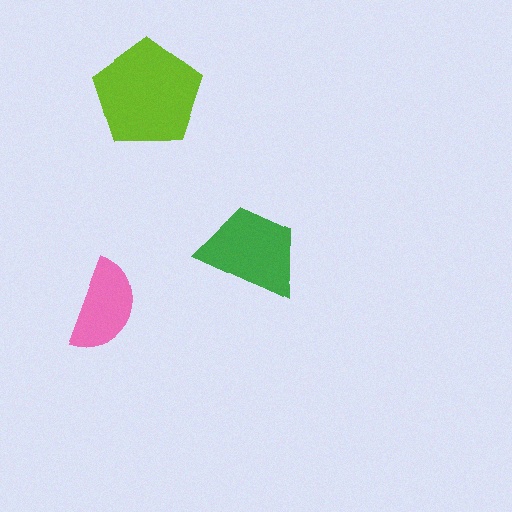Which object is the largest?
The lime pentagon.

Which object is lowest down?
The pink semicircle is bottommost.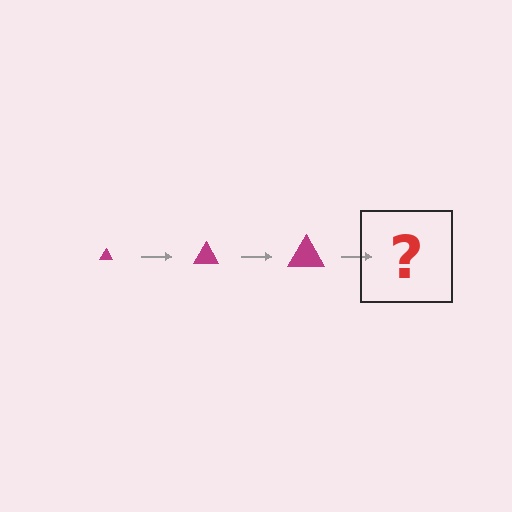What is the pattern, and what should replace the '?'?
The pattern is that the triangle gets progressively larger each step. The '?' should be a magenta triangle, larger than the previous one.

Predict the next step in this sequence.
The next step is a magenta triangle, larger than the previous one.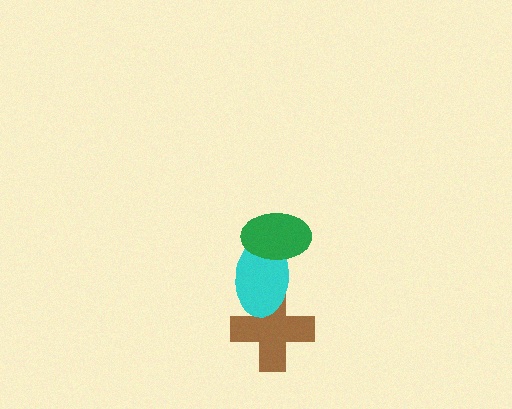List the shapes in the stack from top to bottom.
From top to bottom: the green ellipse, the cyan ellipse, the brown cross.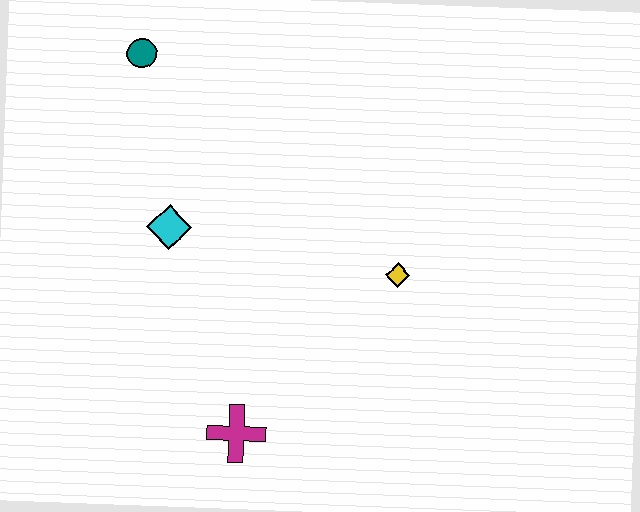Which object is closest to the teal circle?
The cyan diamond is closest to the teal circle.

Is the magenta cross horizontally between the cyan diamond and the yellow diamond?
Yes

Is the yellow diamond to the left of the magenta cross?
No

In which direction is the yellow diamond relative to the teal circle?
The yellow diamond is to the right of the teal circle.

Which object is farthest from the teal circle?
The magenta cross is farthest from the teal circle.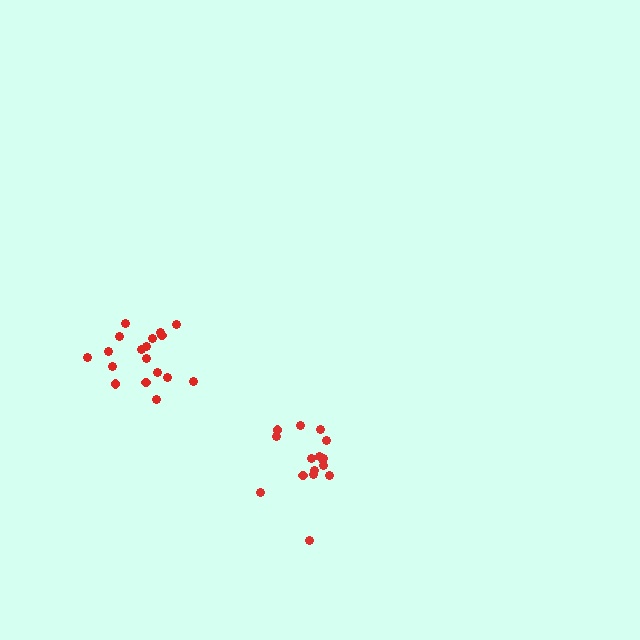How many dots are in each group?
Group 1: 18 dots, Group 2: 16 dots (34 total).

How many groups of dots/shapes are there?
There are 2 groups.